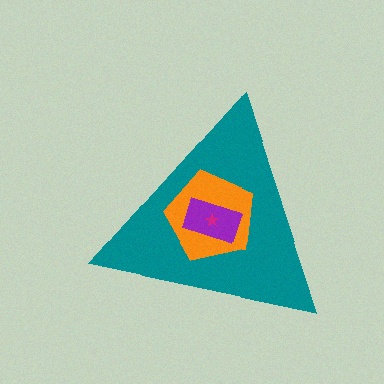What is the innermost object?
The magenta star.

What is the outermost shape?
The teal triangle.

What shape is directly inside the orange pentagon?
The purple rectangle.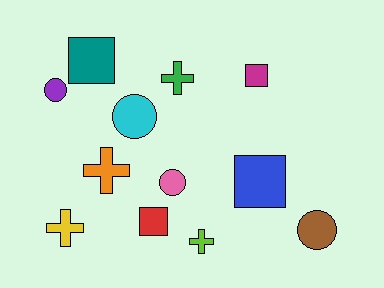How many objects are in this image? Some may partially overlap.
There are 12 objects.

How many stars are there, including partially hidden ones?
There are no stars.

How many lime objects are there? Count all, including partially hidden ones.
There is 1 lime object.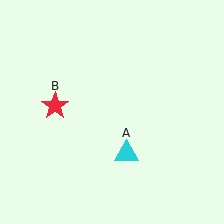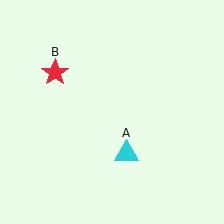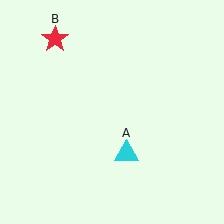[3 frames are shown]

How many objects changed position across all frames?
1 object changed position: red star (object B).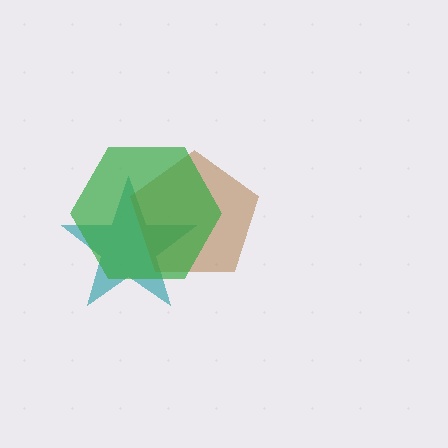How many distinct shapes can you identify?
There are 3 distinct shapes: a teal star, a brown pentagon, a green hexagon.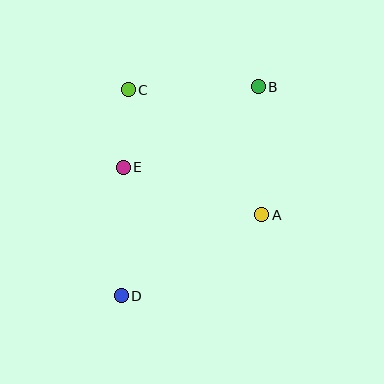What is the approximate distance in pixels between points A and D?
The distance between A and D is approximately 163 pixels.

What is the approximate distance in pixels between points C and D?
The distance between C and D is approximately 206 pixels.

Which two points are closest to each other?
Points C and E are closest to each other.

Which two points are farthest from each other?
Points B and D are farthest from each other.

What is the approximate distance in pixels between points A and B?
The distance between A and B is approximately 128 pixels.